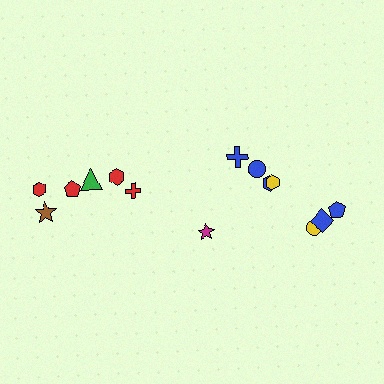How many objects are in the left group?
There are 6 objects.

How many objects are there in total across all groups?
There are 14 objects.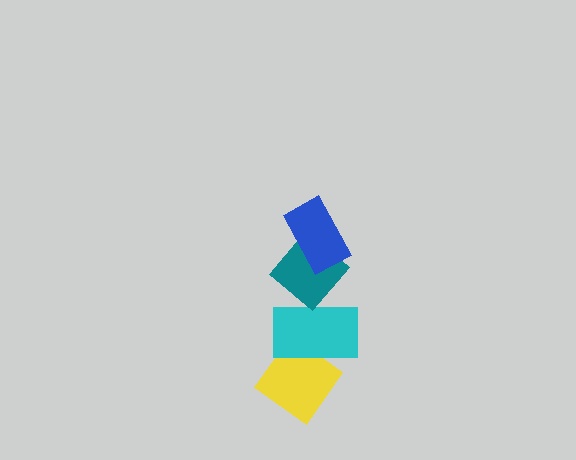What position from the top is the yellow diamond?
The yellow diamond is 4th from the top.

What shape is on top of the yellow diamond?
The cyan rectangle is on top of the yellow diamond.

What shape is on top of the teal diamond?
The blue rectangle is on top of the teal diamond.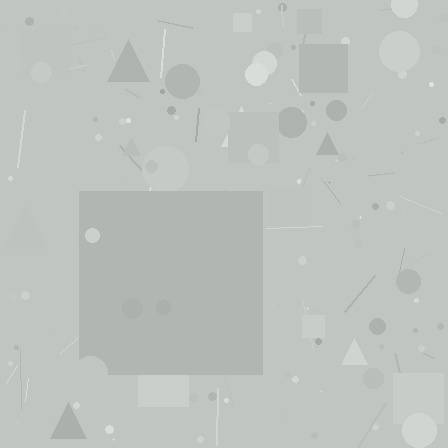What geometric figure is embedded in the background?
A square is embedded in the background.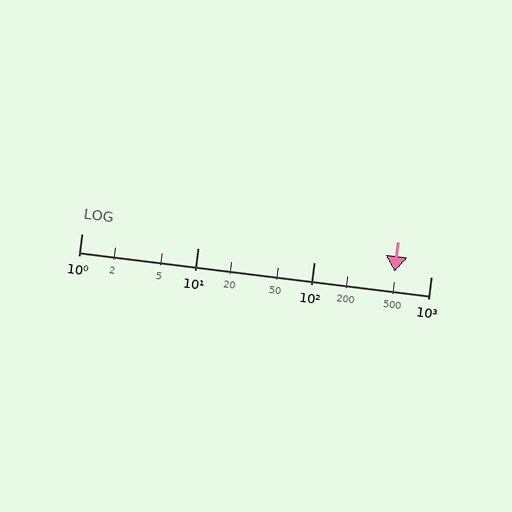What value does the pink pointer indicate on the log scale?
The pointer indicates approximately 490.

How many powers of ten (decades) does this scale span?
The scale spans 3 decades, from 1 to 1000.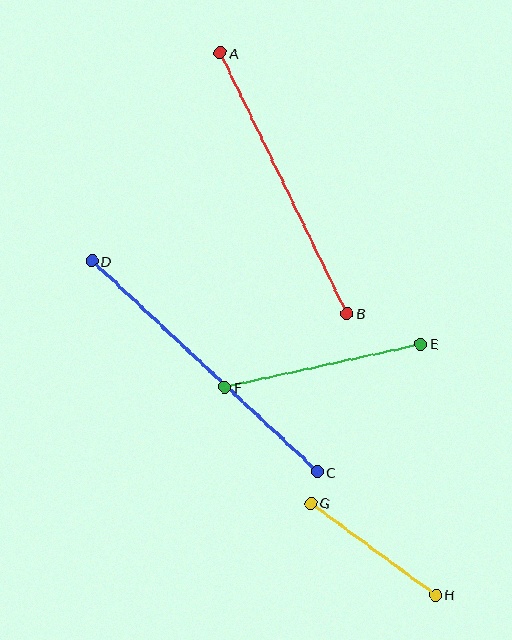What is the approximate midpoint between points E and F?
The midpoint is at approximately (323, 366) pixels.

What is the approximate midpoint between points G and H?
The midpoint is at approximately (373, 549) pixels.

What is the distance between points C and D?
The distance is approximately 309 pixels.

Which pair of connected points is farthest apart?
Points C and D are farthest apart.